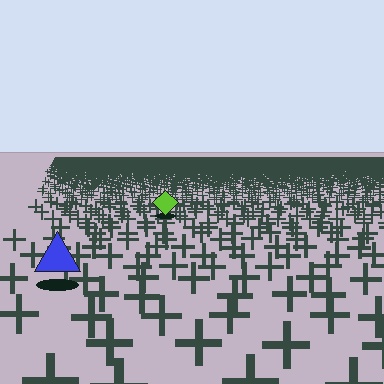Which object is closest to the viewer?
The blue triangle is closest. The texture marks near it are larger and more spread out.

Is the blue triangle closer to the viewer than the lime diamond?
Yes. The blue triangle is closer — you can tell from the texture gradient: the ground texture is coarser near it.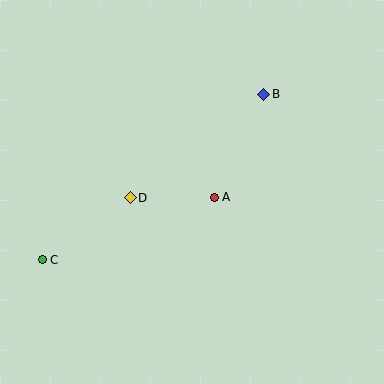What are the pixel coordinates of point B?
Point B is at (264, 94).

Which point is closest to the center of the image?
Point A at (214, 197) is closest to the center.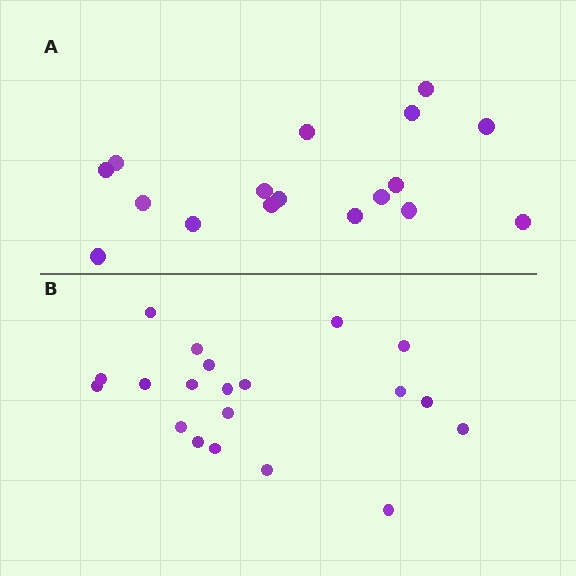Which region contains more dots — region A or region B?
Region B (the bottom region) has more dots.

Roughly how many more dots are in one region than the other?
Region B has just a few more — roughly 2 or 3 more dots than region A.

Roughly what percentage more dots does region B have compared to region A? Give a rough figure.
About 20% more.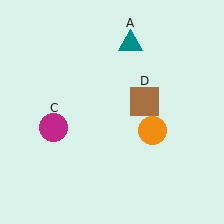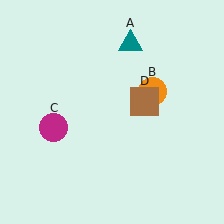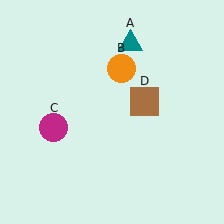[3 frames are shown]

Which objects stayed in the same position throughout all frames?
Teal triangle (object A) and magenta circle (object C) and brown square (object D) remained stationary.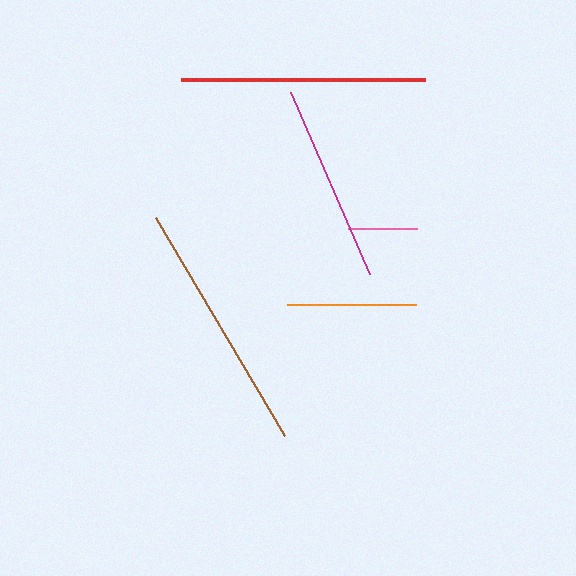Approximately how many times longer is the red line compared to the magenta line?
The red line is approximately 1.2 times the length of the magenta line.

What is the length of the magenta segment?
The magenta segment is approximately 198 pixels long.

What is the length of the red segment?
The red segment is approximately 244 pixels long.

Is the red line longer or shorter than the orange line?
The red line is longer than the orange line.